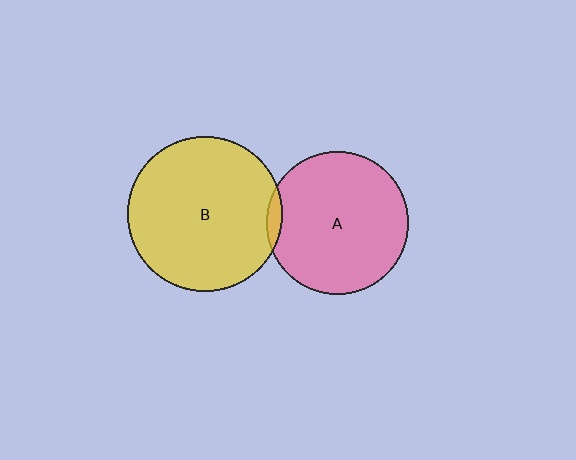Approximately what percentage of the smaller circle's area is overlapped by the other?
Approximately 5%.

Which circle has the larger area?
Circle B (yellow).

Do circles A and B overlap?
Yes.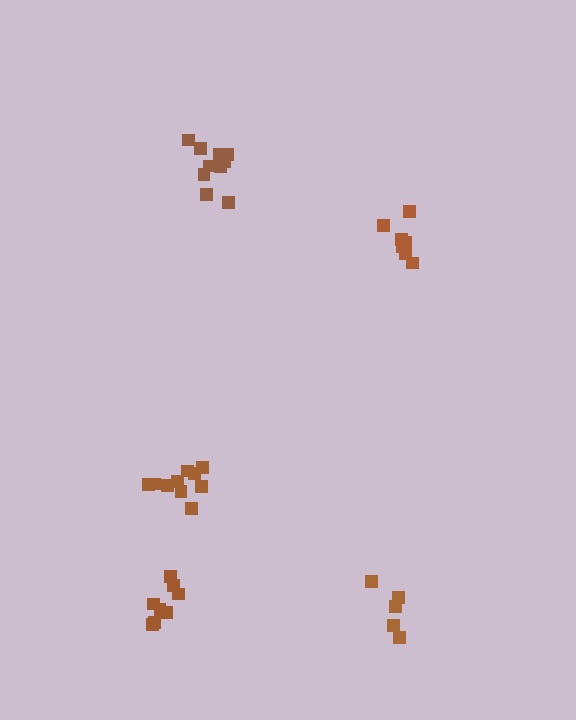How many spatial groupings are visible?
There are 5 spatial groupings.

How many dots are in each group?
Group 1: 10 dots, Group 2: 7 dots, Group 3: 10 dots, Group 4: 5 dots, Group 5: 8 dots (40 total).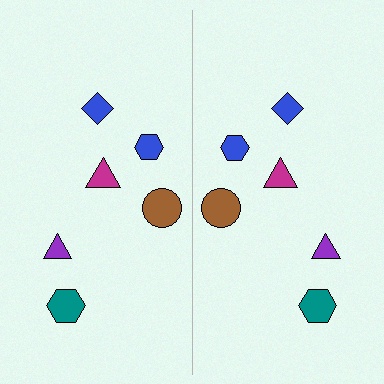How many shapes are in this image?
There are 12 shapes in this image.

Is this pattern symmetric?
Yes, this pattern has bilateral (reflection) symmetry.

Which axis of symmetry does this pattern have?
The pattern has a vertical axis of symmetry running through the center of the image.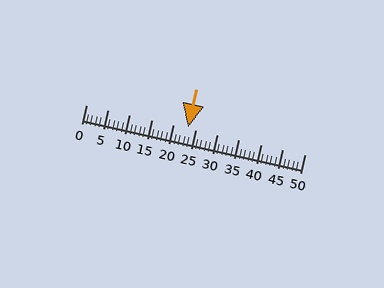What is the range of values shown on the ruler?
The ruler shows values from 0 to 50.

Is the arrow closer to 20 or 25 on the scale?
The arrow is closer to 25.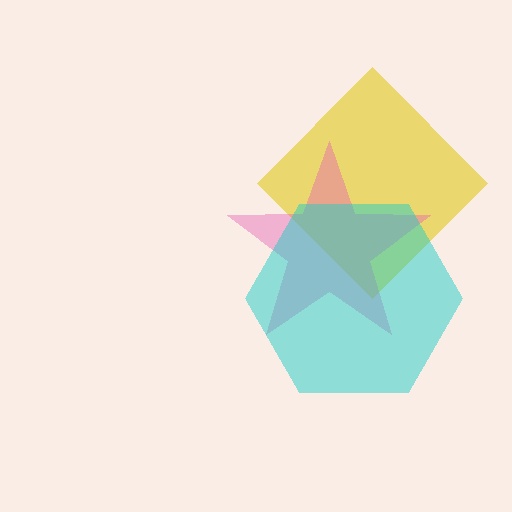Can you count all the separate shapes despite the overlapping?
Yes, there are 3 separate shapes.